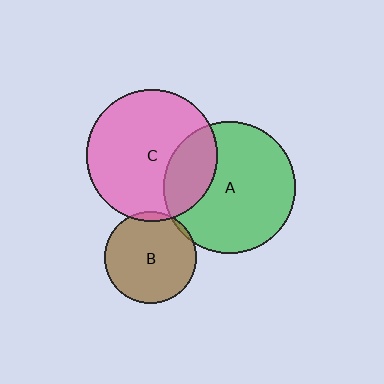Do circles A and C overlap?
Yes.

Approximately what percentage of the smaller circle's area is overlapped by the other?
Approximately 25%.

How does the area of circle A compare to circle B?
Approximately 2.1 times.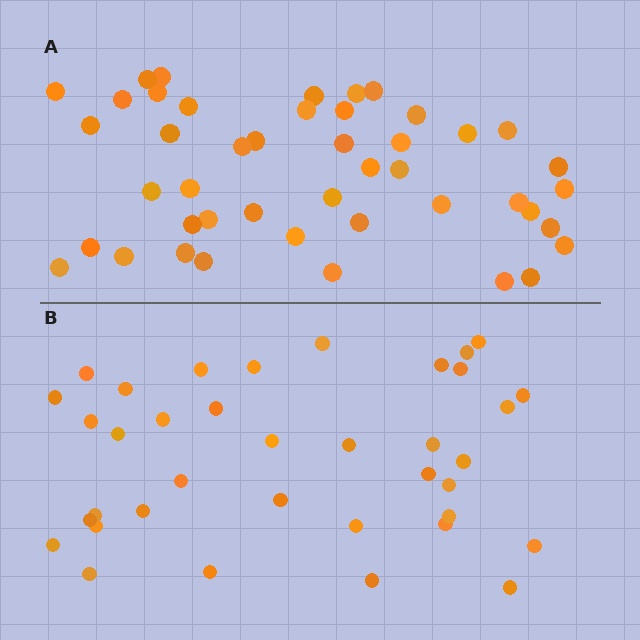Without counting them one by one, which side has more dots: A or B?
Region A (the top region) has more dots.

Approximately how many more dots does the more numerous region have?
Region A has roughly 8 or so more dots than region B.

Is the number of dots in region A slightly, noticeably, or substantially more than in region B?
Region A has only slightly more — the two regions are fairly close. The ratio is roughly 1.2 to 1.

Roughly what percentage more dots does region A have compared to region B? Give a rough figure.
About 20% more.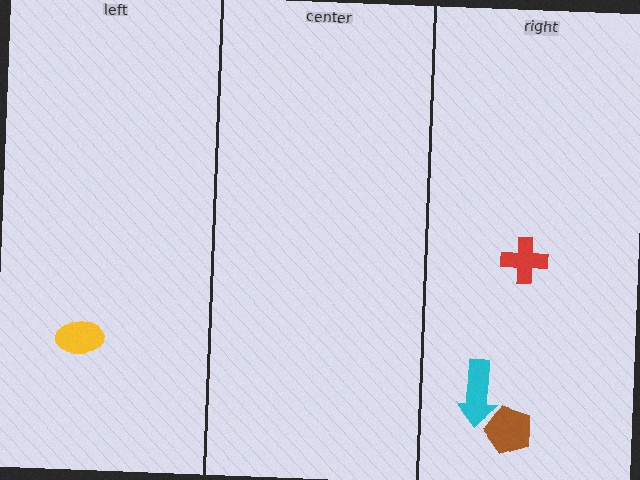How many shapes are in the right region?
3.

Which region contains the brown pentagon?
The right region.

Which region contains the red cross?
The right region.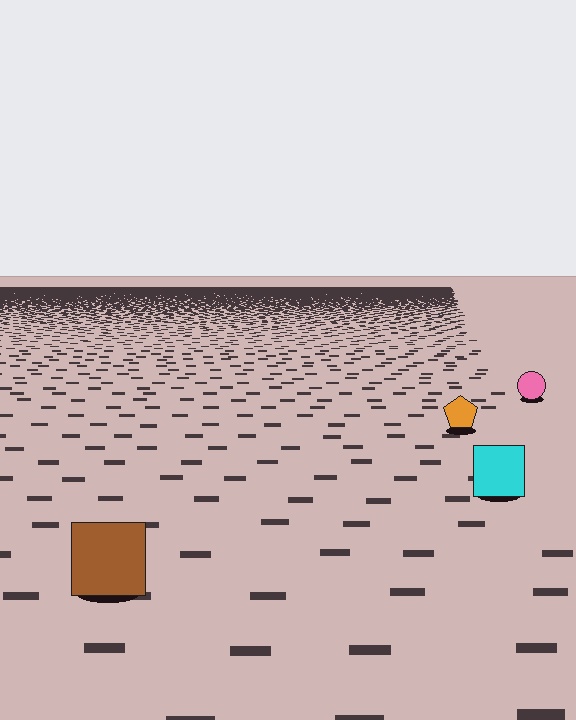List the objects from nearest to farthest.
From nearest to farthest: the brown square, the cyan square, the orange pentagon, the pink circle.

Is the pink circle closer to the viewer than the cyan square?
No. The cyan square is closer — you can tell from the texture gradient: the ground texture is coarser near it.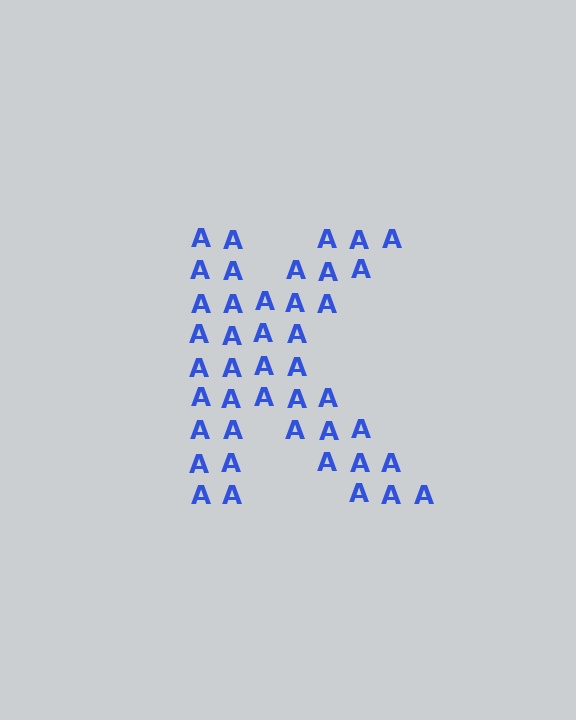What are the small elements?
The small elements are letter A's.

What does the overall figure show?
The overall figure shows the letter K.